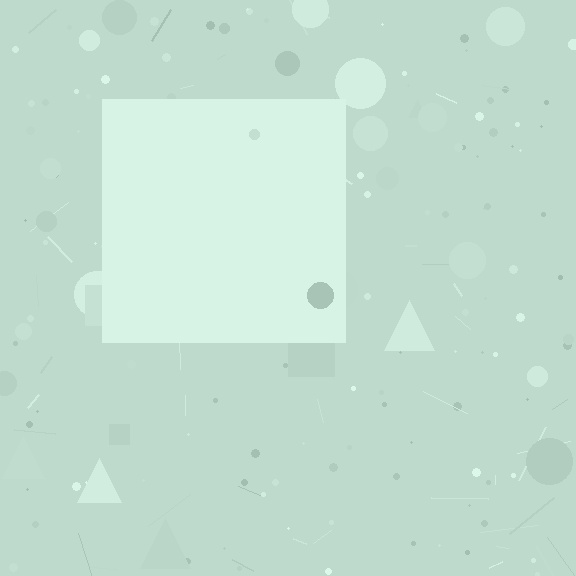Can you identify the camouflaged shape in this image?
The camouflaged shape is a square.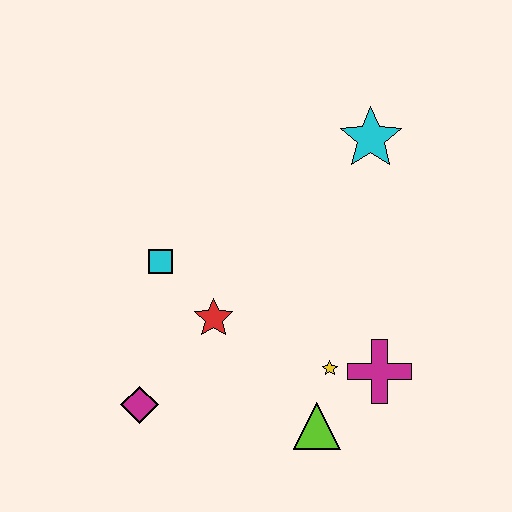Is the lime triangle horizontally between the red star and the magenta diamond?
No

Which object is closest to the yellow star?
The magenta cross is closest to the yellow star.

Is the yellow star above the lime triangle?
Yes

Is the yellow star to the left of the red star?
No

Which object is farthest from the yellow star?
The cyan star is farthest from the yellow star.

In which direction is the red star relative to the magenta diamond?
The red star is above the magenta diamond.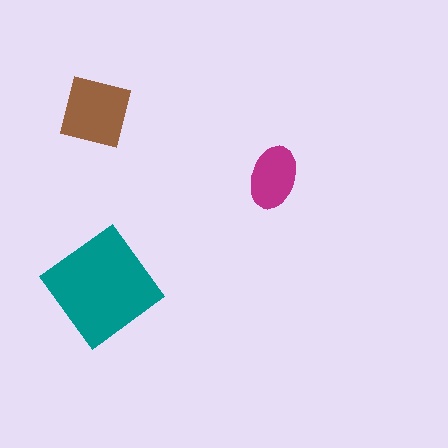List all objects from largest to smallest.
The teal diamond, the brown square, the magenta ellipse.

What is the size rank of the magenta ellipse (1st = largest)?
3rd.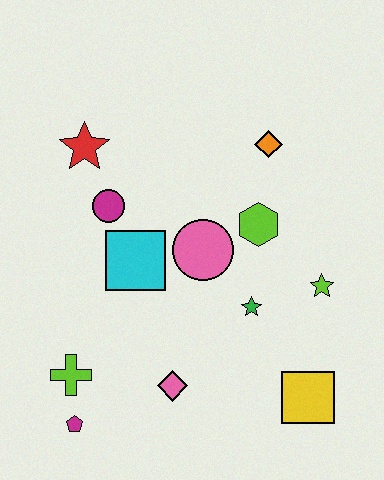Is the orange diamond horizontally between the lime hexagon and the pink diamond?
No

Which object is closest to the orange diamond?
The lime hexagon is closest to the orange diamond.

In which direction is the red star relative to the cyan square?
The red star is above the cyan square.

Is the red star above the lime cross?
Yes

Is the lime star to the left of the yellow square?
No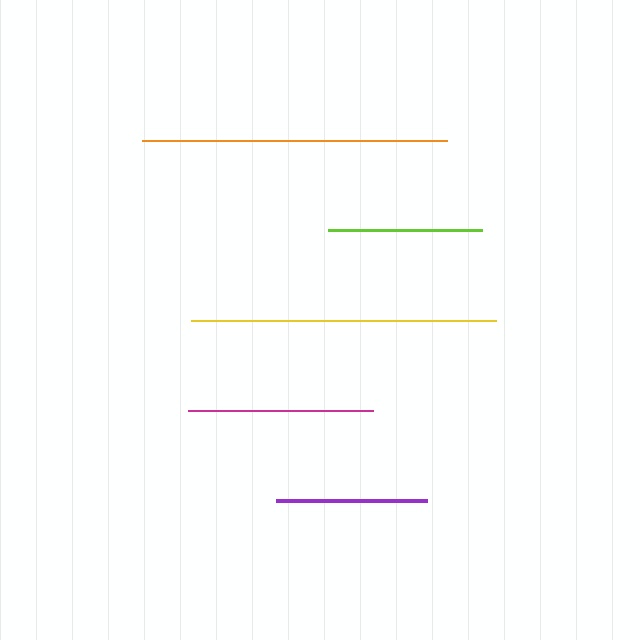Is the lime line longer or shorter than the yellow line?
The yellow line is longer than the lime line.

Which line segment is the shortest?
The purple line is the shortest at approximately 151 pixels.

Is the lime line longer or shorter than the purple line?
The lime line is longer than the purple line.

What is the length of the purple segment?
The purple segment is approximately 151 pixels long.